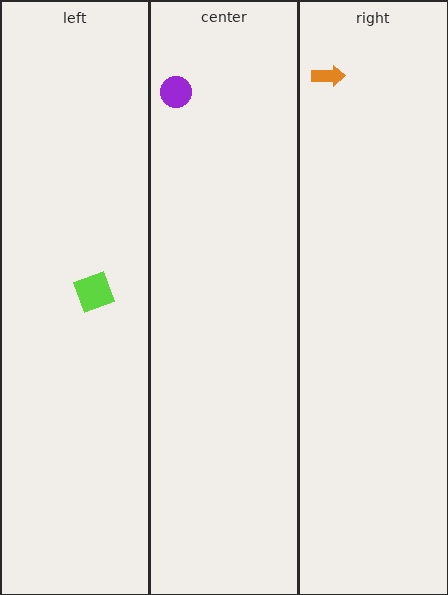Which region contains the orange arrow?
The right region.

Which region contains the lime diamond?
The left region.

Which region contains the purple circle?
The center region.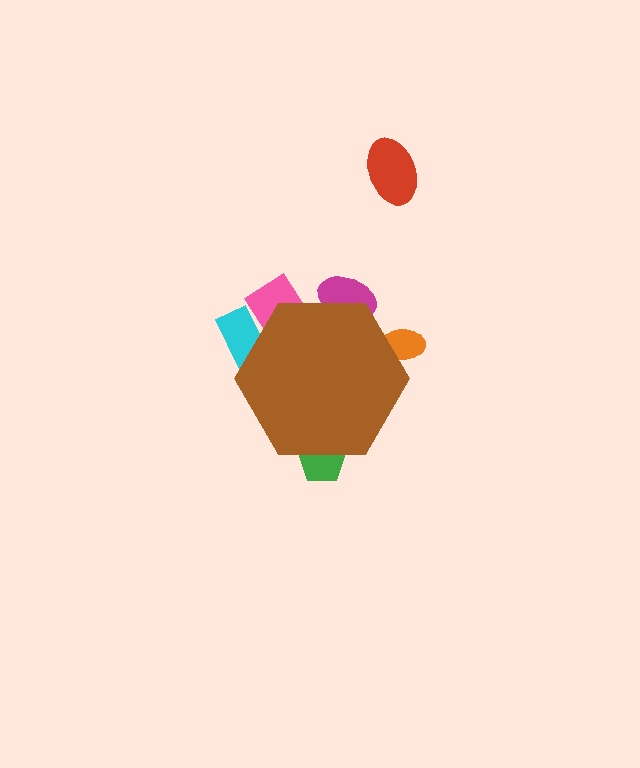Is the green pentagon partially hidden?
Yes, the green pentagon is partially hidden behind the brown hexagon.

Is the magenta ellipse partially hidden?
Yes, the magenta ellipse is partially hidden behind the brown hexagon.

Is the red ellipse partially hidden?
No, the red ellipse is fully visible.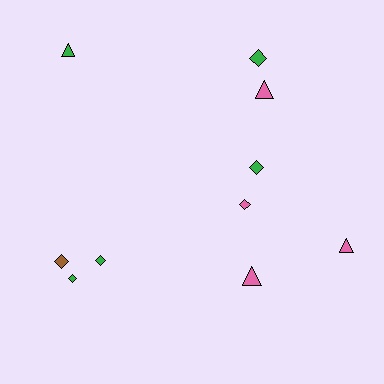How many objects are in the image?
There are 10 objects.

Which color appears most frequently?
Green, with 5 objects.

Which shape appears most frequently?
Diamond, with 6 objects.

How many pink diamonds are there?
There is 1 pink diamond.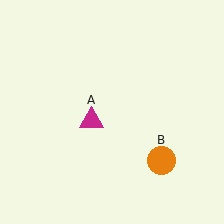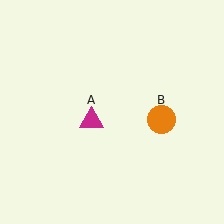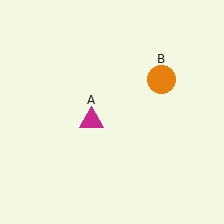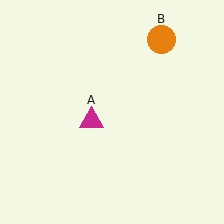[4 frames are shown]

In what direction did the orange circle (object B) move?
The orange circle (object B) moved up.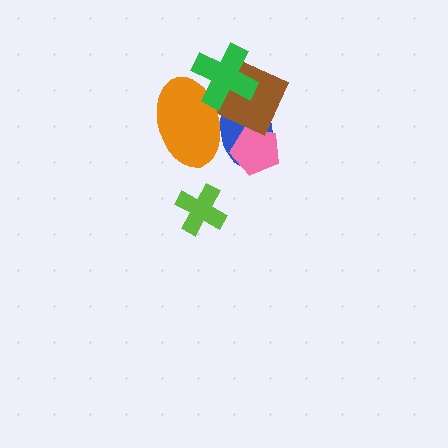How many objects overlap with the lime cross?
0 objects overlap with the lime cross.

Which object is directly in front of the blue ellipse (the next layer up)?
The pink pentagon is directly in front of the blue ellipse.